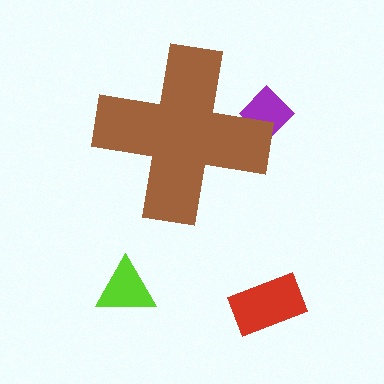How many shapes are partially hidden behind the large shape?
1 shape is partially hidden.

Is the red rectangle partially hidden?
No, the red rectangle is fully visible.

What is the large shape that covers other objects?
A brown cross.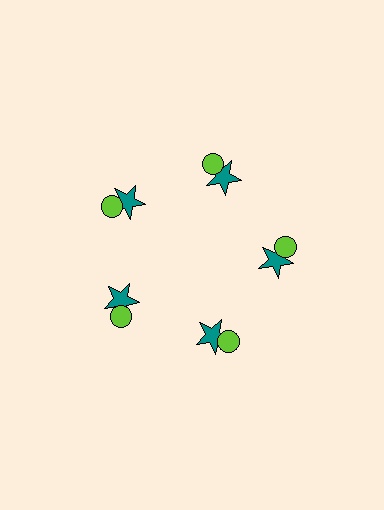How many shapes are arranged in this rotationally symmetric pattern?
There are 10 shapes, arranged in 5 groups of 2.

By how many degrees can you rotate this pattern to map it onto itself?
The pattern maps onto itself every 72 degrees of rotation.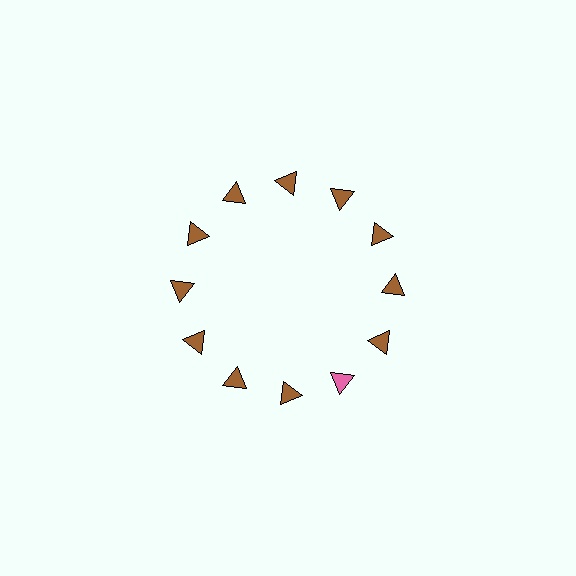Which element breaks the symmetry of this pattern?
The pink triangle at roughly the 5 o'clock position breaks the symmetry. All other shapes are brown triangles.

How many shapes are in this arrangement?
There are 12 shapes arranged in a ring pattern.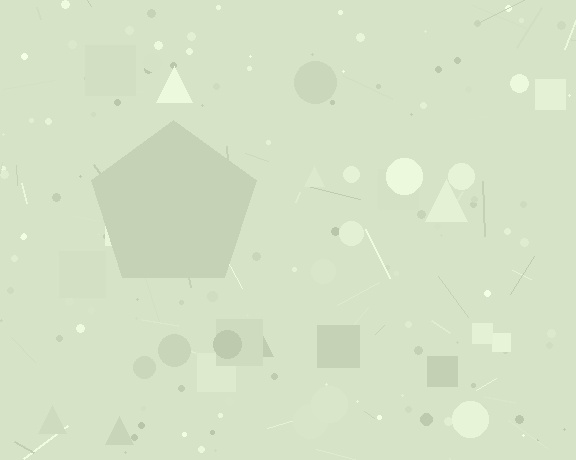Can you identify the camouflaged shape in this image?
The camouflaged shape is a pentagon.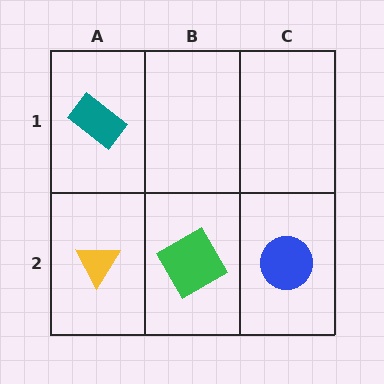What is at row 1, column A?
A teal rectangle.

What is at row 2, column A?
A yellow triangle.